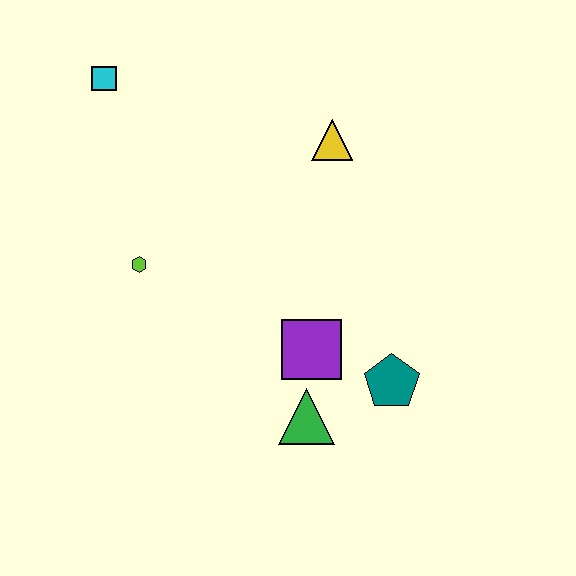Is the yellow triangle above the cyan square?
No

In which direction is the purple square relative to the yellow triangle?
The purple square is below the yellow triangle.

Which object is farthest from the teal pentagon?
The cyan square is farthest from the teal pentagon.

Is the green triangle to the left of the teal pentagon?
Yes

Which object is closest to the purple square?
The green triangle is closest to the purple square.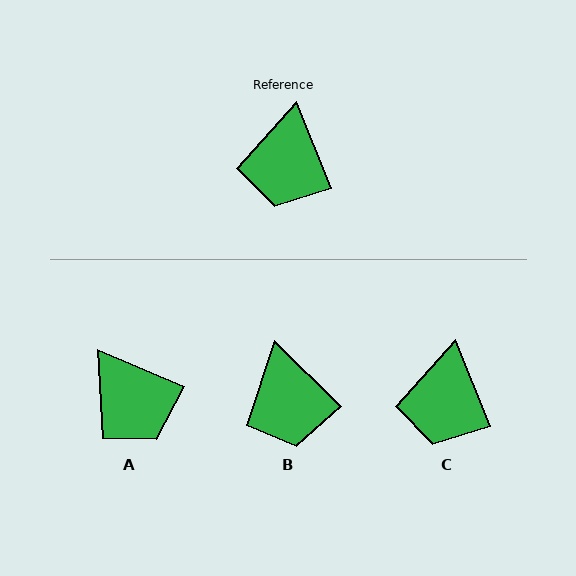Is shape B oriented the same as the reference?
No, it is off by about 23 degrees.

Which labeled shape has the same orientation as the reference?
C.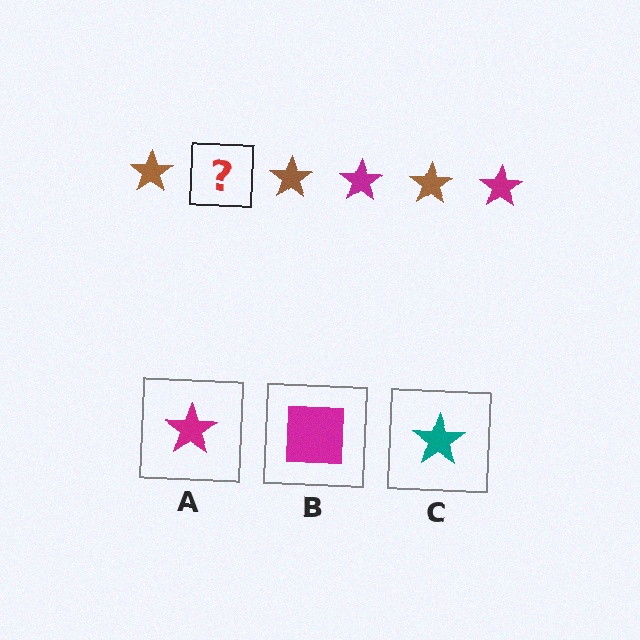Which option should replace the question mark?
Option A.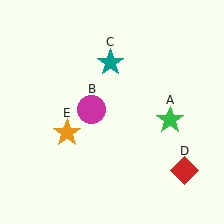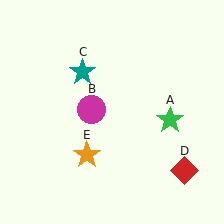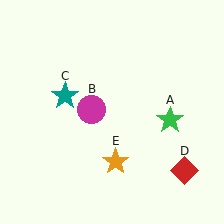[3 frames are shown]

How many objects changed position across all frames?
2 objects changed position: teal star (object C), orange star (object E).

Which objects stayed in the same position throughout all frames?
Green star (object A) and magenta circle (object B) and red diamond (object D) remained stationary.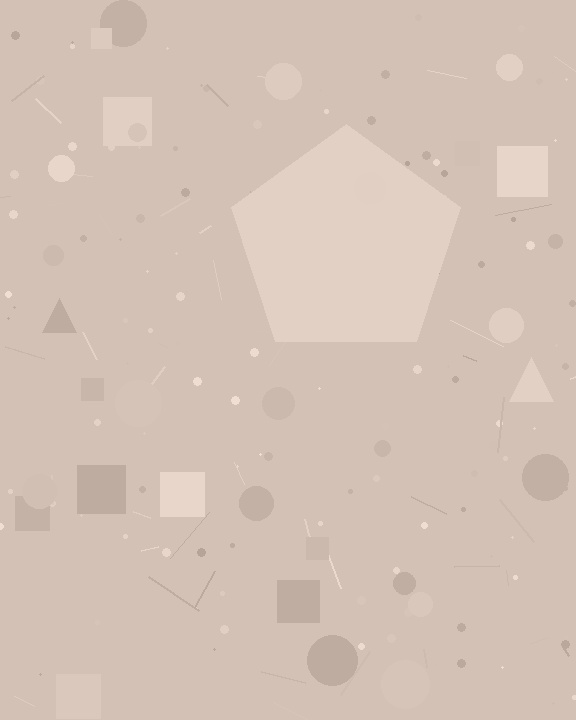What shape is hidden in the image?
A pentagon is hidden in the image.